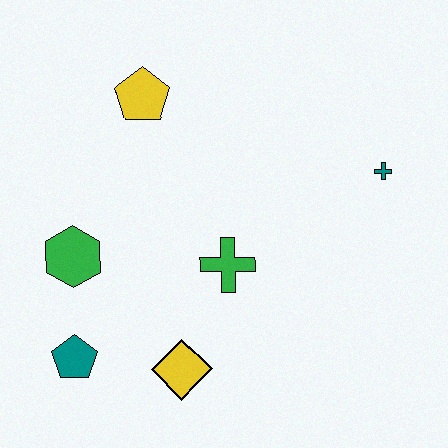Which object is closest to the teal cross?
The green cross is closest to the teal cross.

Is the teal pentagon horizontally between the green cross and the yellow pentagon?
No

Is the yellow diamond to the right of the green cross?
No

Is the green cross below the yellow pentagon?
Yes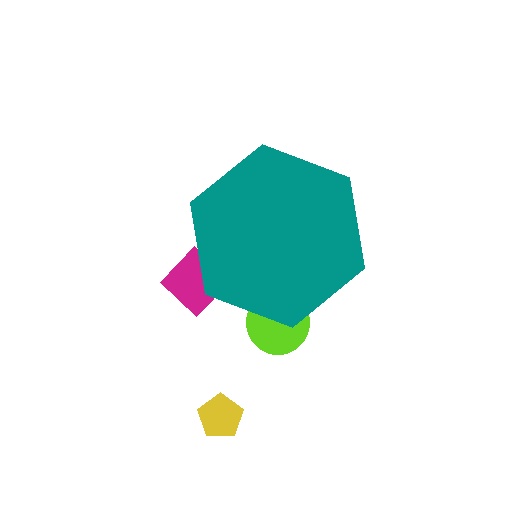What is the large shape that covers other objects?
A teal hexagon.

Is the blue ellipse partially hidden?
Yes, the blue ellipse is partially hidden behind the teal hexagon.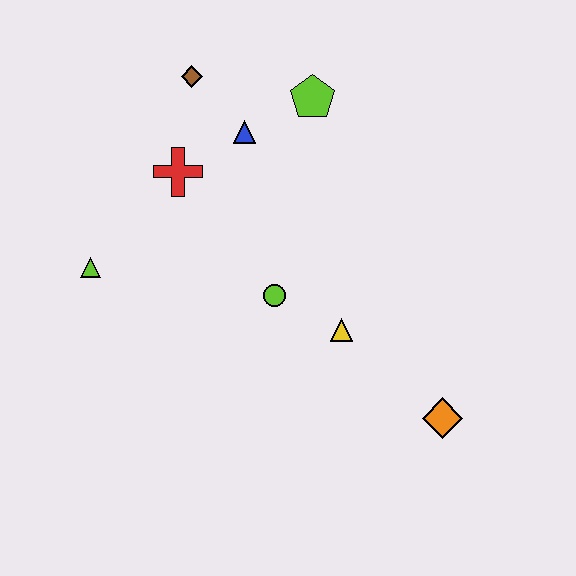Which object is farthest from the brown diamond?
The orange diamond is farthest from the brown diamond.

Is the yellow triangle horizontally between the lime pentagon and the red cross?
No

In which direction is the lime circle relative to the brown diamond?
The lime circle is below the brown diamond.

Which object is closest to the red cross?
The blue triangle is closest to the red cross.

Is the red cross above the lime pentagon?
No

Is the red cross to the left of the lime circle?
Yes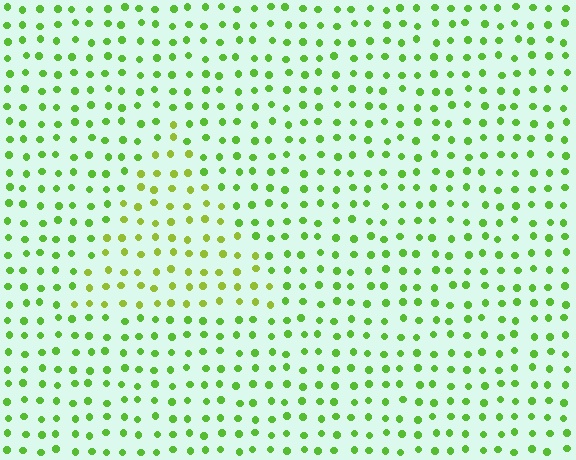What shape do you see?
I see a triangle.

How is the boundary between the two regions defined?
The boundary is defined purely by a slight shift in hue (about 26 degrees). Spacing, size, and orientation are identical on both sides.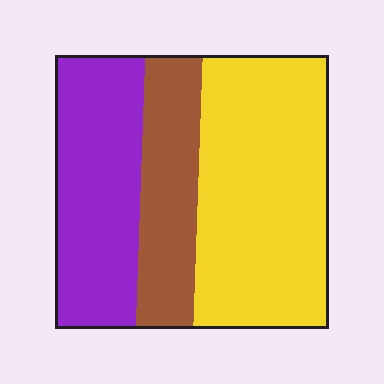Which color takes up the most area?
Yellow, at roughly 50%.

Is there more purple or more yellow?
Yellow.